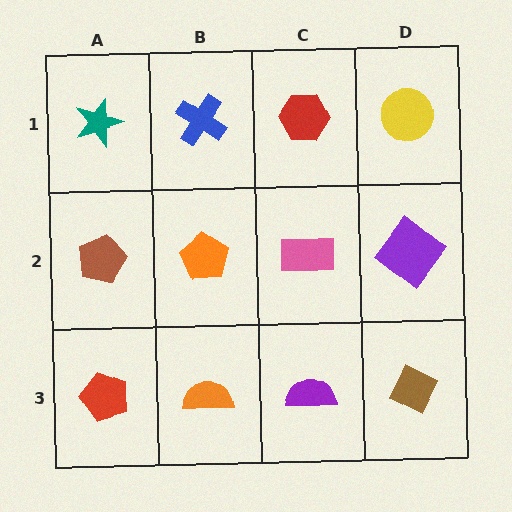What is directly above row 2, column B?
A blue cross.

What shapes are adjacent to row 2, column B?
A blue cross (row 1, column B), an orange semicircle (row 3, column B), a brown pentagon (row 2, column A), a pink rectangle (row 2, column C).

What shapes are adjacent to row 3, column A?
A brown pentagon (row 2, column A), an orange semicircle (row 3, column B).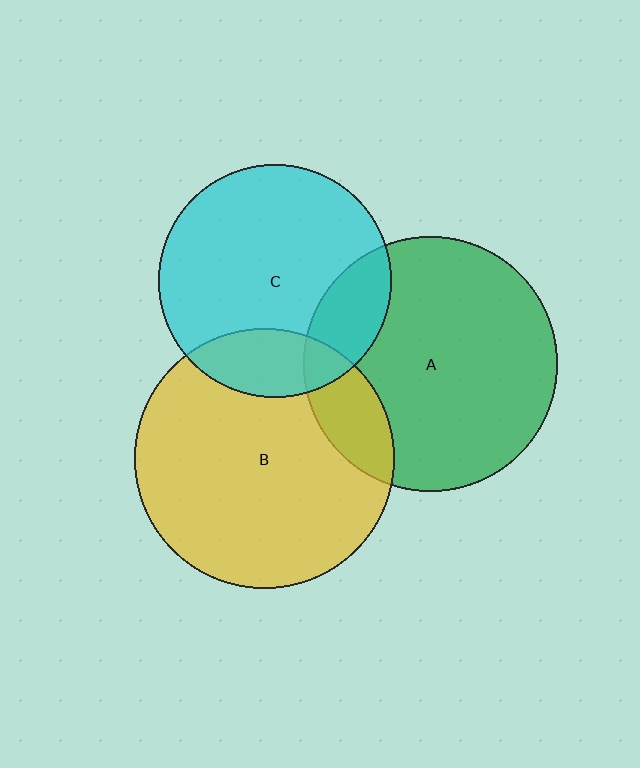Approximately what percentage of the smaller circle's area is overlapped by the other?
Approximately 20%.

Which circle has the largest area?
Circle B (yellow).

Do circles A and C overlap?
Yes.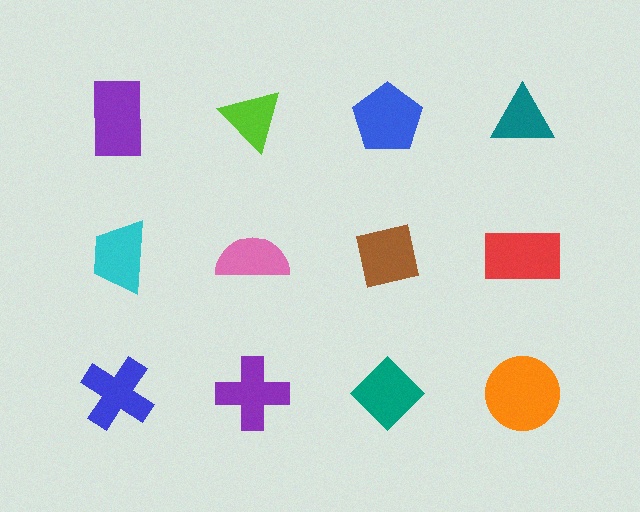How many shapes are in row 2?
4 shapes.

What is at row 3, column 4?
An orange circle.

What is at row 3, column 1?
A blue cross.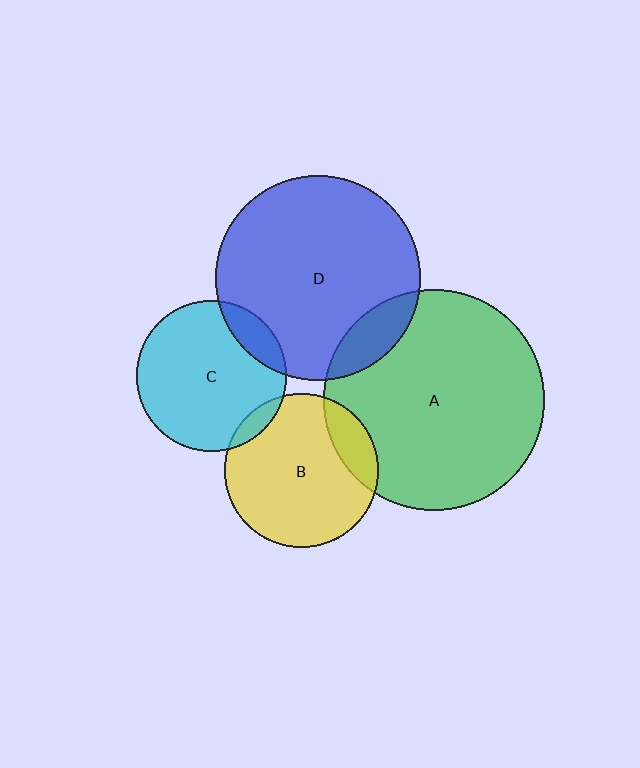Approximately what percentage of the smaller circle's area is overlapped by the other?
Approximately 15%.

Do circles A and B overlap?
Yes.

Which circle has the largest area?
Circle A (green).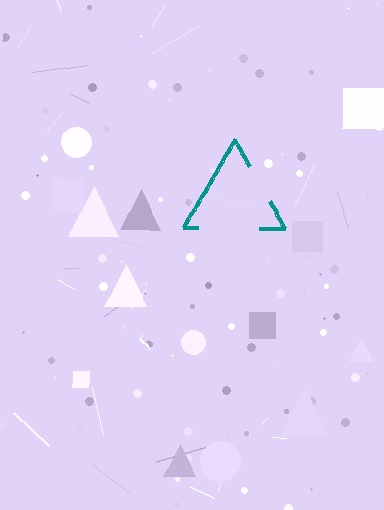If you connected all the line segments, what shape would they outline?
They would outline a triangle.